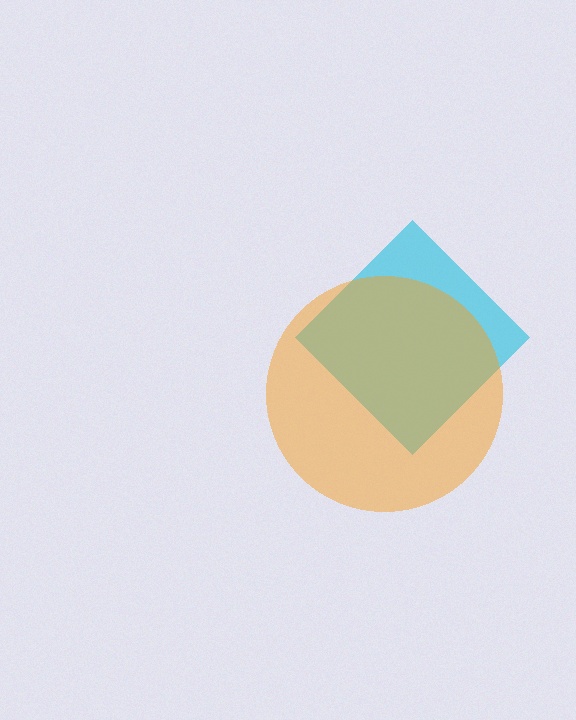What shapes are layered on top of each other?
The layered shapes are: a cyan diamond, an orange circle.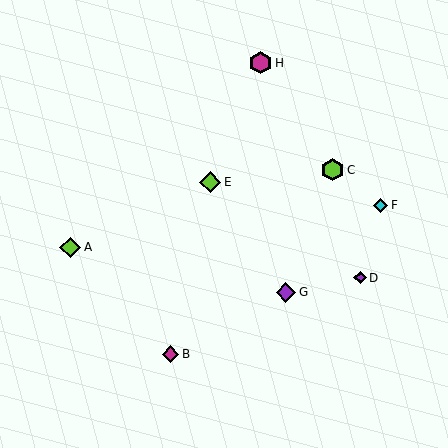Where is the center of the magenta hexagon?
The center of the magenta hexagon is at (260, 63).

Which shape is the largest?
The magenta hexagon (labeled H) is the largest.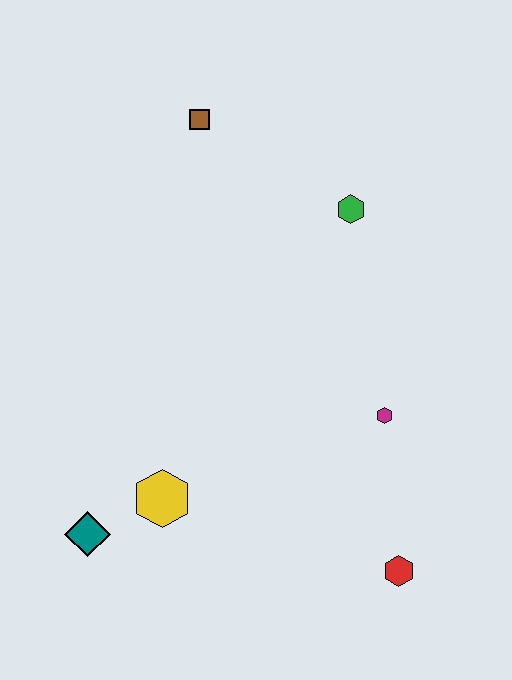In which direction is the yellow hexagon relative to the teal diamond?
The yellow hexagon is to the right of the teal diamond.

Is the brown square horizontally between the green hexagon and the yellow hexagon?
Yes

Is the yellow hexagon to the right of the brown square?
No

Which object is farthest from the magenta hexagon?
The brown square is farthest from the magenta hexagon.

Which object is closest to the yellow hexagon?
The teal diamond is closest to the yellow hexagon.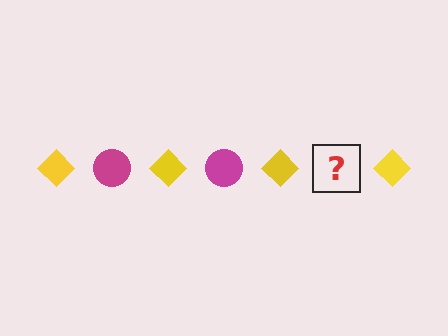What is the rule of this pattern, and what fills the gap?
The rule is that the pattern alternates between yellow diamond and magenta circle. The gap should be filled with a magenta circle.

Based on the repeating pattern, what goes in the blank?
The blank should be a magenta circle.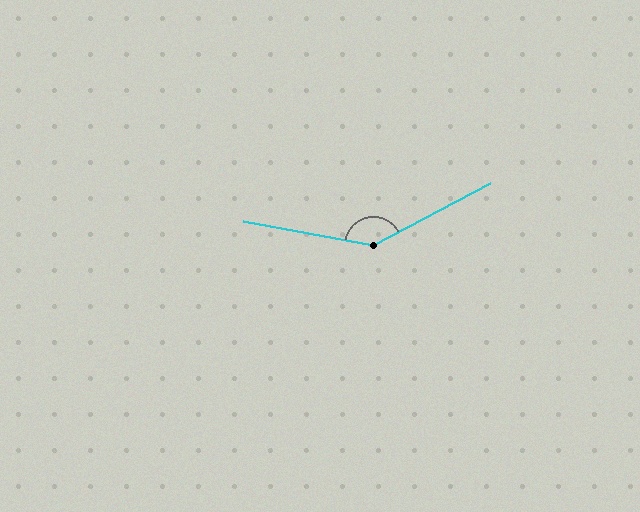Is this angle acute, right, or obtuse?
It is obtuse.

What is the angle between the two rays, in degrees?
Approximately 142 degrees.